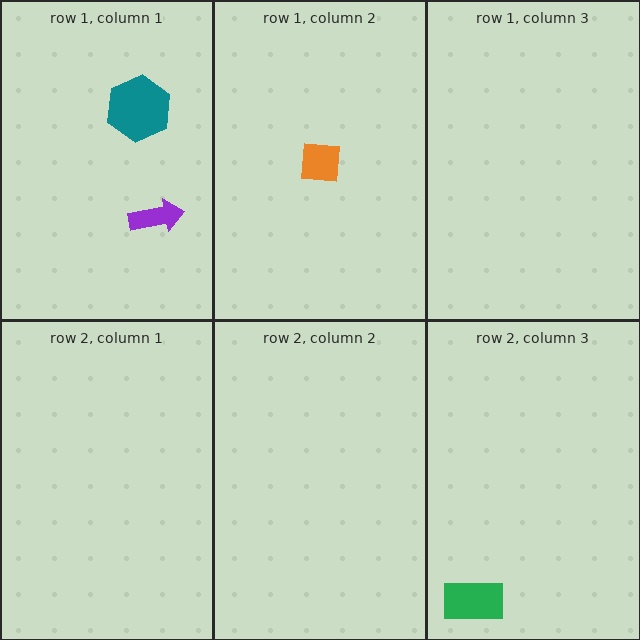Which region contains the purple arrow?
The row 1, column 1 region.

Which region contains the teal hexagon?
The row 1, column 1 region.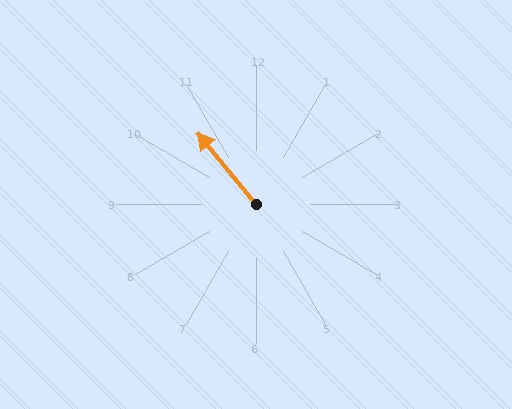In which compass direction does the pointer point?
Northwest.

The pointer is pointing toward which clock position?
Roughly 11 o'clock.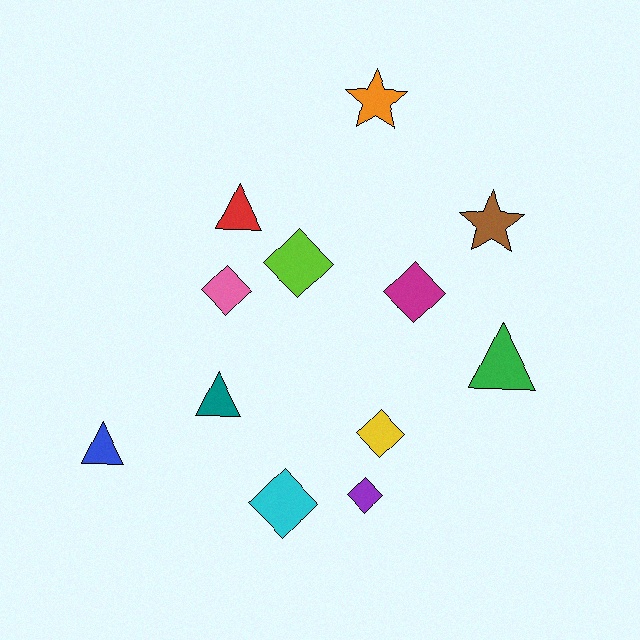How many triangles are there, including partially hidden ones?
There are 4 triangles.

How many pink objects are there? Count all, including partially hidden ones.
There is 1 pink object.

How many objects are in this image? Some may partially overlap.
There are 12 objects.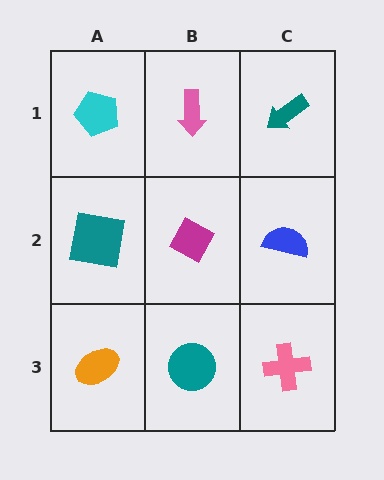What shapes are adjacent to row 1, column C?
A blue semicircle (row 2, column C), a pink arrow (row 1, column B).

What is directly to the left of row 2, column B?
A teal square.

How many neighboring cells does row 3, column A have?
2.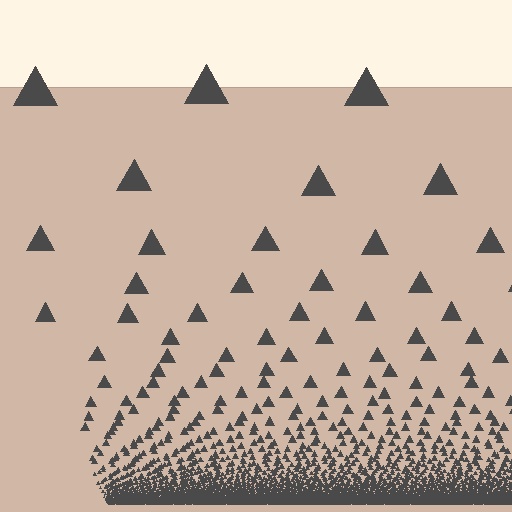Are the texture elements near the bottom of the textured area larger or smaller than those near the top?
Smaller. The gradient is inverted — elements near the bottom are smaller and denser.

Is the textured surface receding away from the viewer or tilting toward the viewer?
The surface appears to tilt toward the viewer. Texture elements get larger and sparser toward the top.